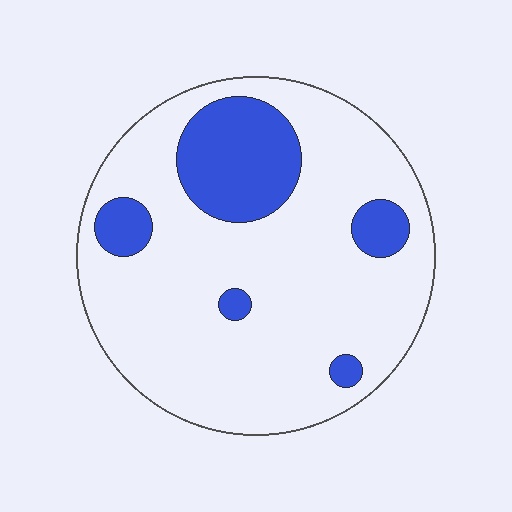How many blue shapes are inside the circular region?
5.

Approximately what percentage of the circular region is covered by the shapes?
Approximately 20%.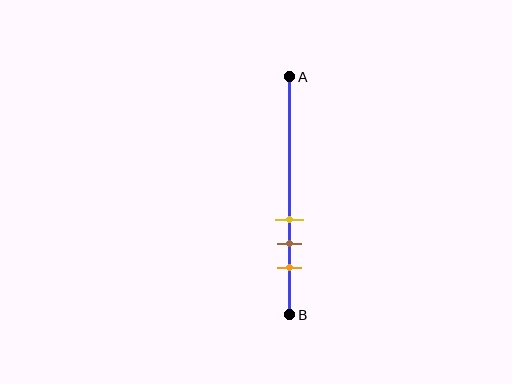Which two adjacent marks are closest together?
The yellow and brown marks are the closest adjacent pair.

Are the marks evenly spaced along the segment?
Yes, the marks are approximately evenly spaced.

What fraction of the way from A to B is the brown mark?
The brown mark is approximately 70% (0.7) of the way from A to B.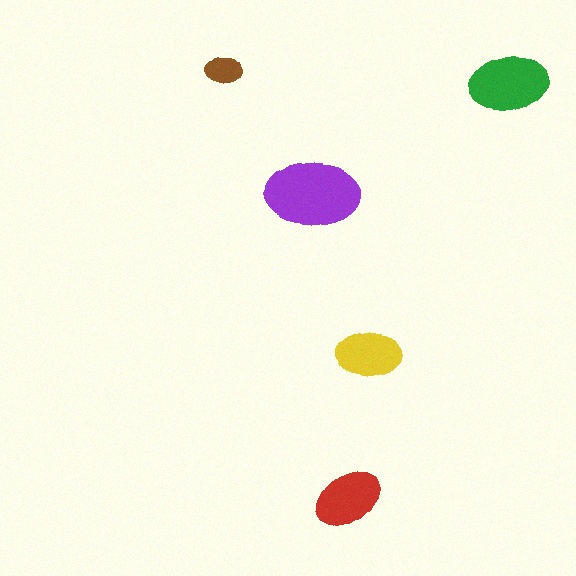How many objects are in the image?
There are 5 objects in the image.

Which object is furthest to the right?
The green ellipse is rightmost.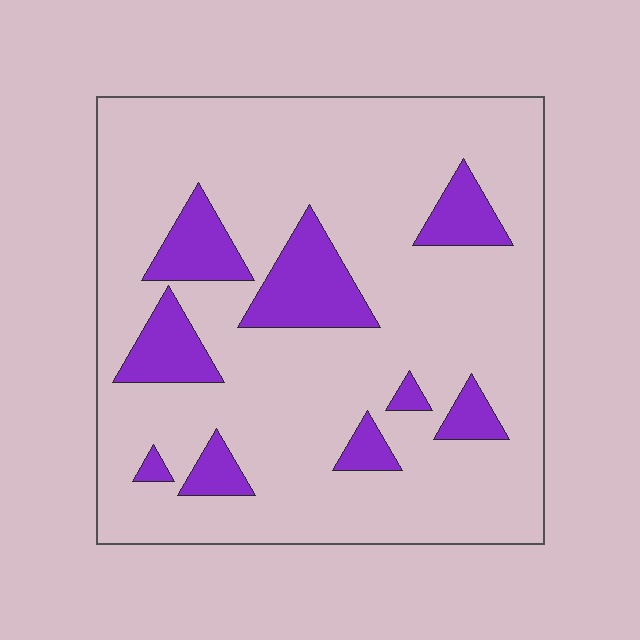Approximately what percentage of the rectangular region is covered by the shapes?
Approximately 15%.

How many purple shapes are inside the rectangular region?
9.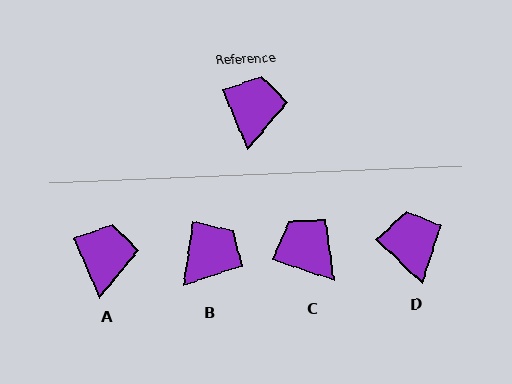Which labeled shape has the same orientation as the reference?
A.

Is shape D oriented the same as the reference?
No, it is off by about 23 degrees.